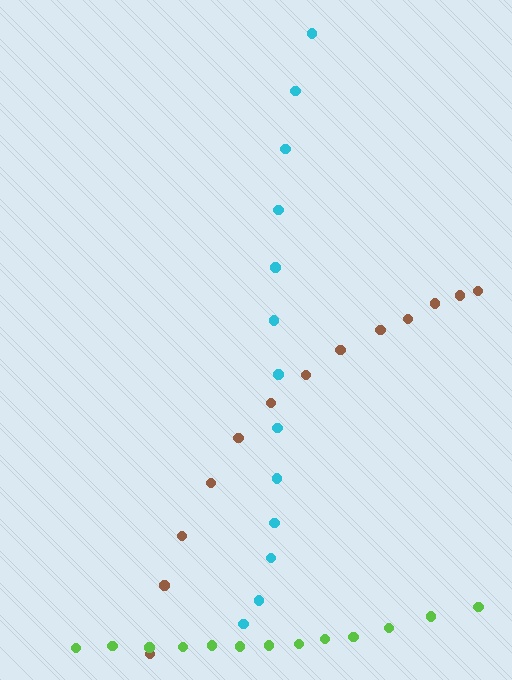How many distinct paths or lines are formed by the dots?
There are 3 distinct paths.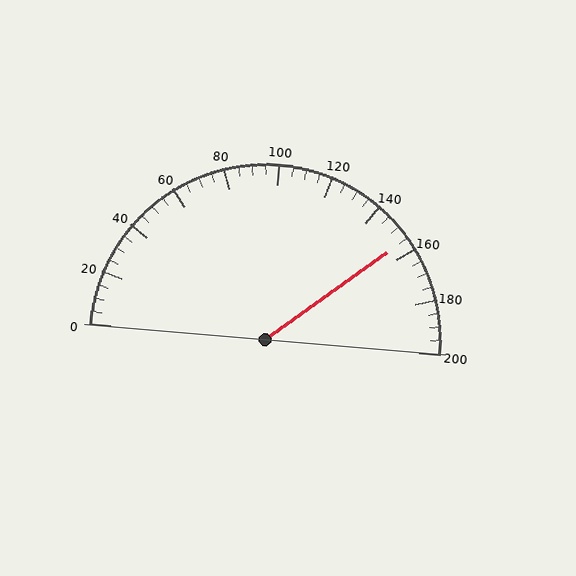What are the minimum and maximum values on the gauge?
The gauge ranges from 0 to 200.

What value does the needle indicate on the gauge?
The needle indicates approximately 155.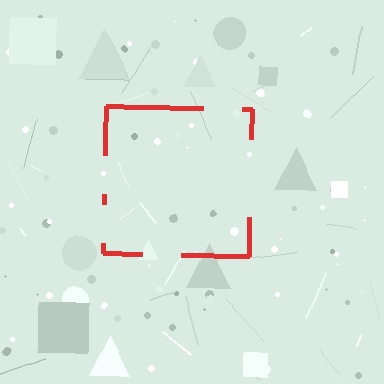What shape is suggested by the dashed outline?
The dashed outline suggests a square.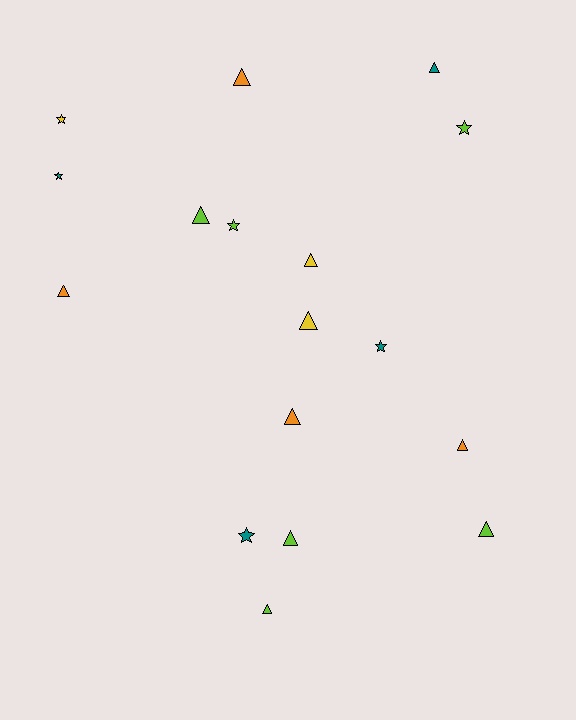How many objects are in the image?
There are 17 objects.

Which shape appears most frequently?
Triangle, with 11 objects.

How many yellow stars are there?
There is 1 yellow star.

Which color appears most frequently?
Lime, with 6 objects.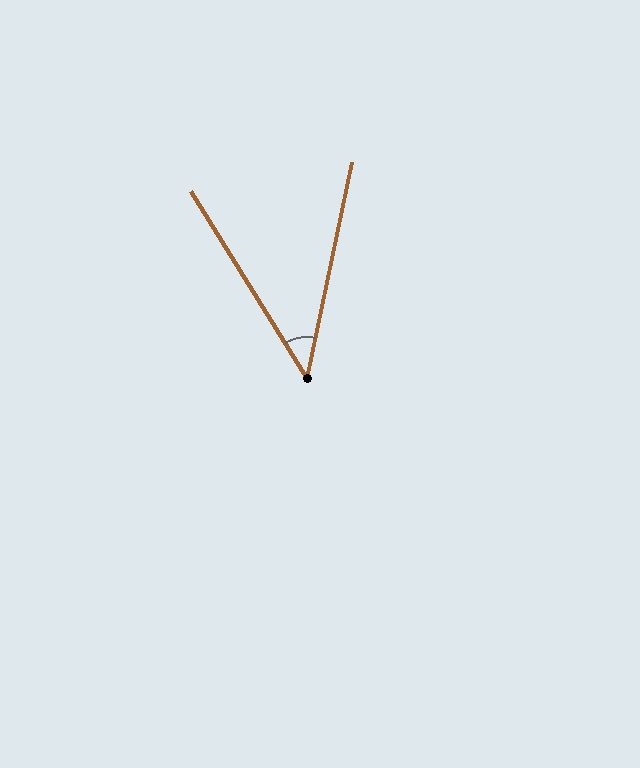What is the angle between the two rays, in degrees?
Approximately 44 degrees.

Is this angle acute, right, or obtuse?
It is acute.